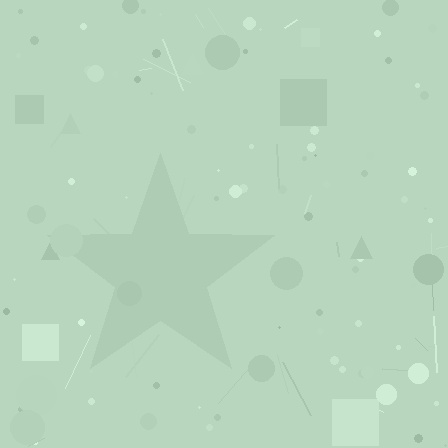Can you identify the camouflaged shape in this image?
The camouflaged shape is a star.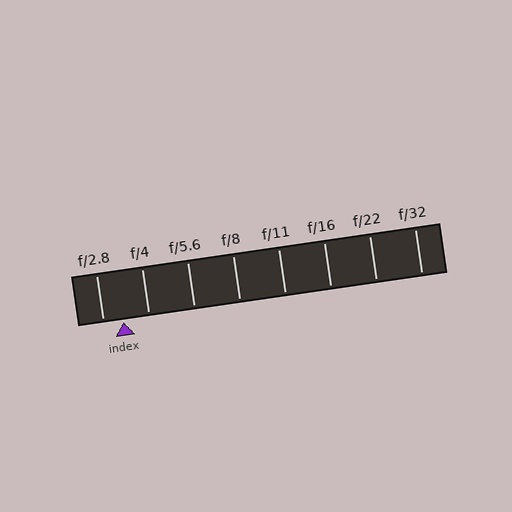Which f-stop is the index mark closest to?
The index mark is closest to f/2.8.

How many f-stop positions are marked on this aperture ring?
There are 8 f-stop positions marked.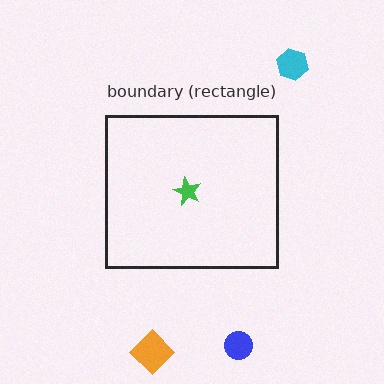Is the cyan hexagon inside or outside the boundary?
Outside.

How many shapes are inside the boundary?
1 inside, 3 outside.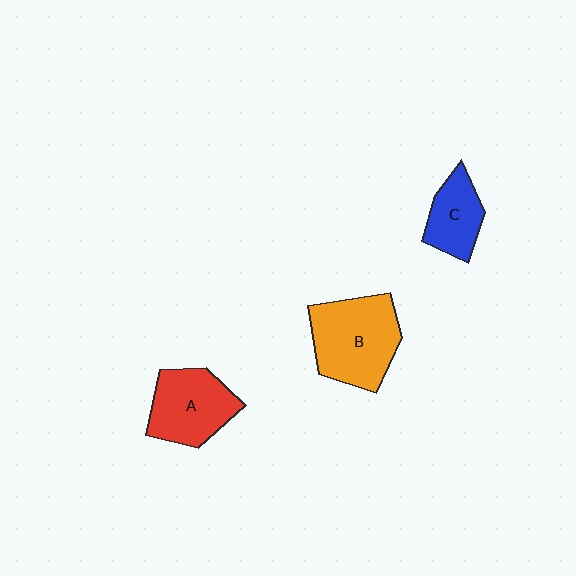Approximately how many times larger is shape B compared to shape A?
Approximately 1.3 times.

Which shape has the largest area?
Shape B (orange).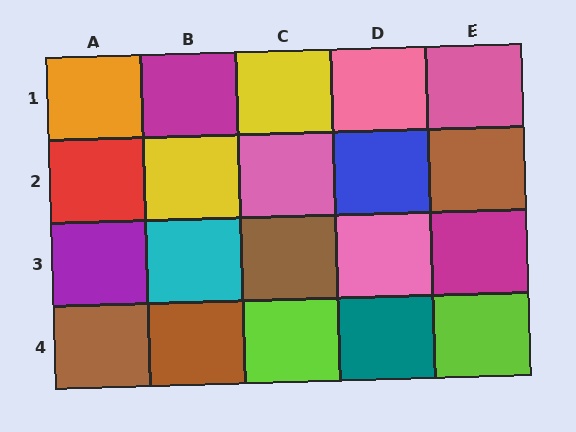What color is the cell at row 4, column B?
Brown.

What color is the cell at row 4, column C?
Lime.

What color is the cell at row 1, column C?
Yellow.